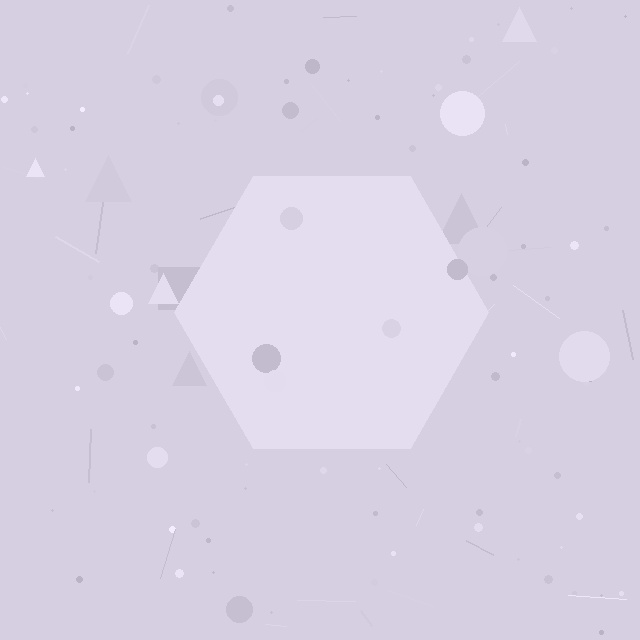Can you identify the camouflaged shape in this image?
The camouflaged shape is a hexagon.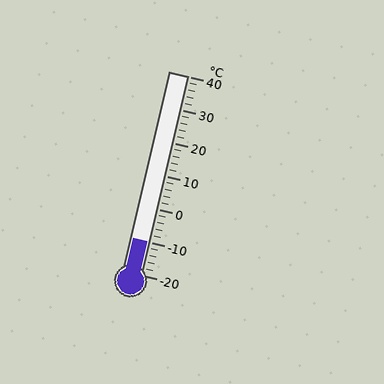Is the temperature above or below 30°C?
The temperature is below 30°C.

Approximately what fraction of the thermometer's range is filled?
The thermometer is filled to approximately 15% of its range.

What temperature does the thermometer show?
The thermometer shows approximately -10°C.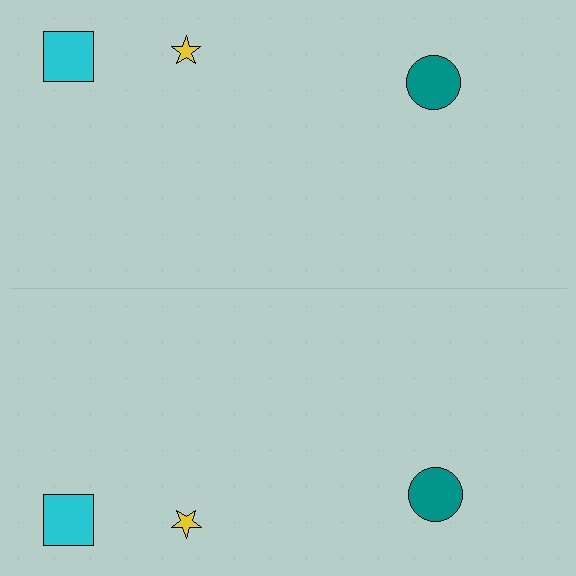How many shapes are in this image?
There are 6 shapes in this image.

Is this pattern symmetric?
Yes, this pattern has bilateral (reflection) symmetry.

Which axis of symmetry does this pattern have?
The pattern has a horizontal axis of symmetry running through the center of the image.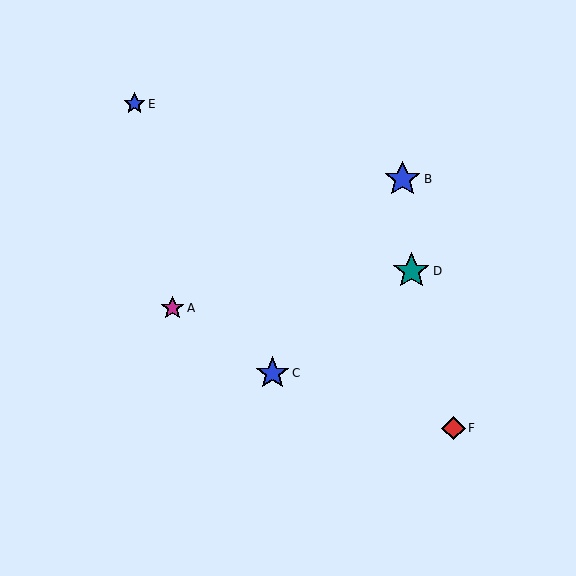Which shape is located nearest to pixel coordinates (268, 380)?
The blue star (labeled C) at (273, 373) is nearest to that location.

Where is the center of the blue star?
The center of the blue star is at (403, 179).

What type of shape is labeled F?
Shape F is a red diamond.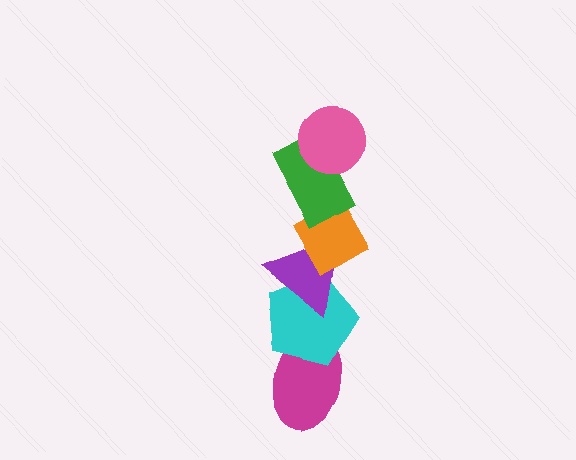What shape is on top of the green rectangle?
The pink circle is on top of the green rectangle.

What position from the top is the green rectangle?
The green rectangle is 2nd from the top.